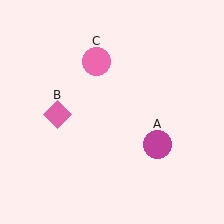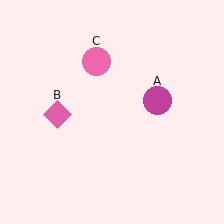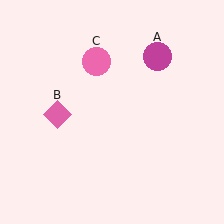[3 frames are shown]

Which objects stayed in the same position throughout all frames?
Pink diamond (object B) and pink circle (object C) remained stationary.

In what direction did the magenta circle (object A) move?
The magenta circle (object A) moved up.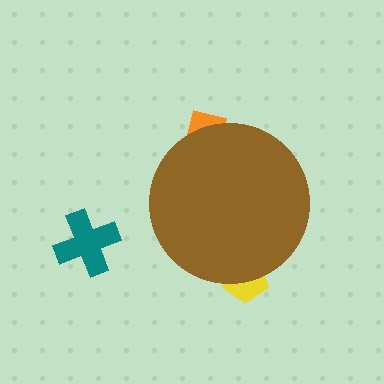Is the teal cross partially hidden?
No, the teal cross is fully visible.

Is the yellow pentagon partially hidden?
Yes, the yellow pentagon is partially hidden behind the brown circle.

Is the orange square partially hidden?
Yes, the orange square is partially hidden behind the brown circle.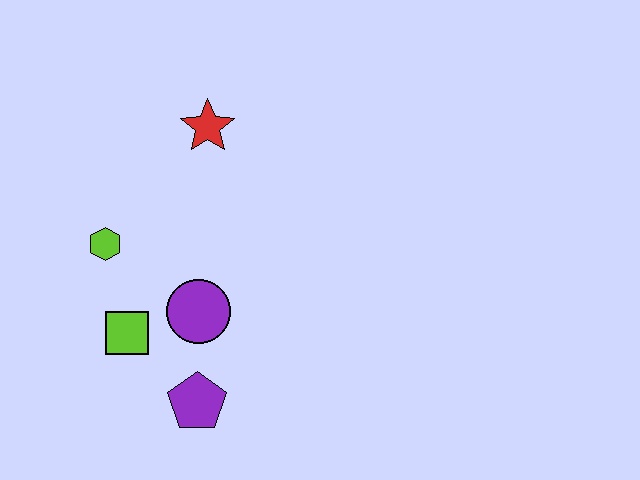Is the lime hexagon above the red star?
No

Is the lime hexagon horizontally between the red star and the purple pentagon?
No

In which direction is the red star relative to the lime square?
The red star is above the lime square.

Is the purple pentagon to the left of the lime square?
No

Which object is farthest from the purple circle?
The red star is farthest from the purple circle.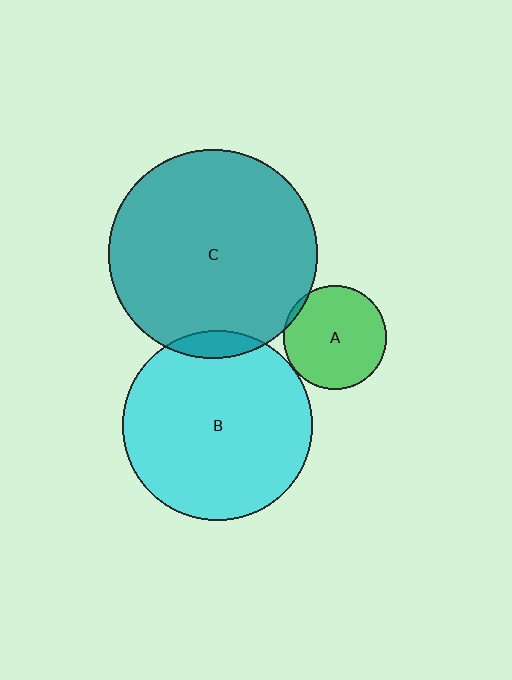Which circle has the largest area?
Circle C (teal).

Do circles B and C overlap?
Yes.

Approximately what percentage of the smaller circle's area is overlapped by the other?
Approximately 5%.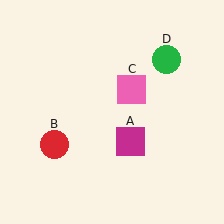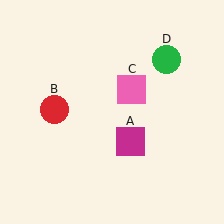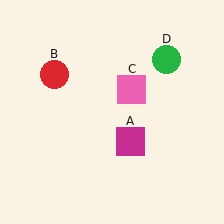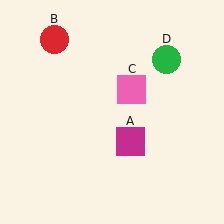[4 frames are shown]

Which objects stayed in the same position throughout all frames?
Magenta square (object A) and pink square (object C) and green circle (object D) remained stationary.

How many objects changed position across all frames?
1 object changed position: red circle (object B).